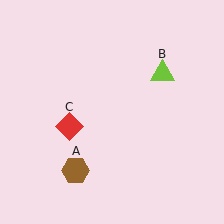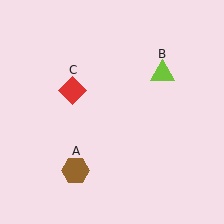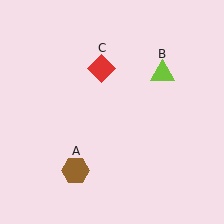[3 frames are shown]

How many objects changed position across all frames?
1 object changed position: red diamond (object C).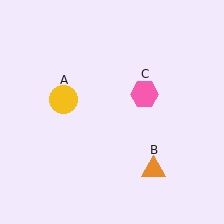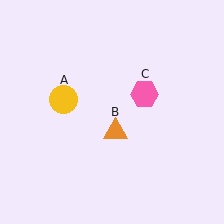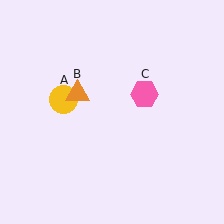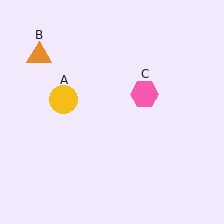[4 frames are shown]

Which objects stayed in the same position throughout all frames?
Yellow circle (object A) and pink hexagon (object C) remained stationary.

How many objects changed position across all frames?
1 object changed position: orange triangle (object B).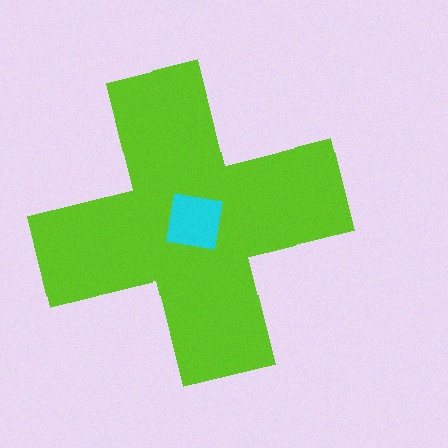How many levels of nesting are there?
2.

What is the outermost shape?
The lime cross.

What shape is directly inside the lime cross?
The cyan square.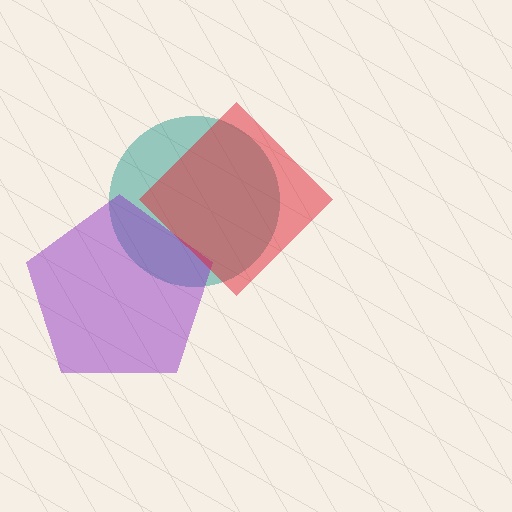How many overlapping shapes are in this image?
There are 3 overlapping shapes in the image.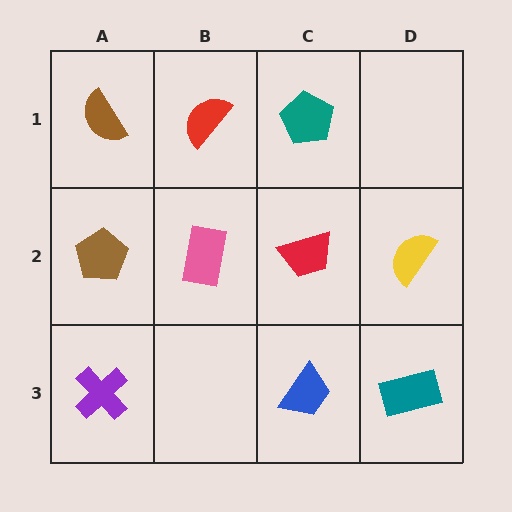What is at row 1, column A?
A brown semicircle.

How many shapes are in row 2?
4 shapes.